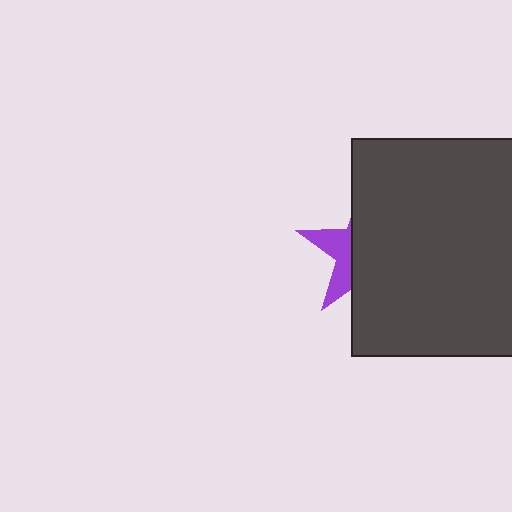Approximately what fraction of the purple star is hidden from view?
Roughly 68% of the purple star is hidden behind the dark gray rectangle.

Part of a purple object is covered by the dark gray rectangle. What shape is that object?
It is a star.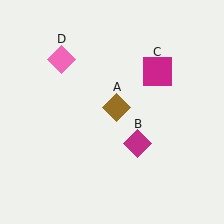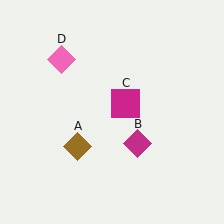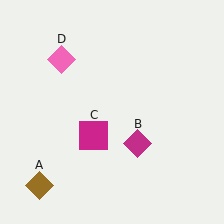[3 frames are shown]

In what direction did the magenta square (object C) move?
The magenta square (object C) moved down and to the left.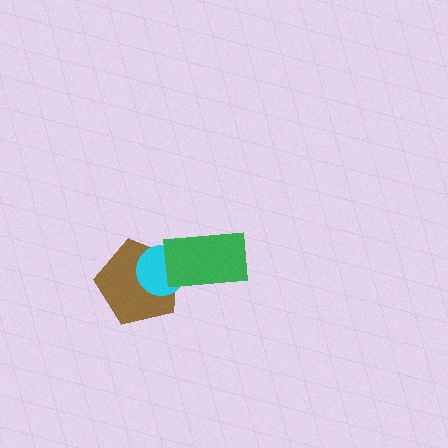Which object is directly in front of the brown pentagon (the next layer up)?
The cyan circle is directly in front of the brown pentagon.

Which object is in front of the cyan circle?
The green rectangle is in front of the cyan circle.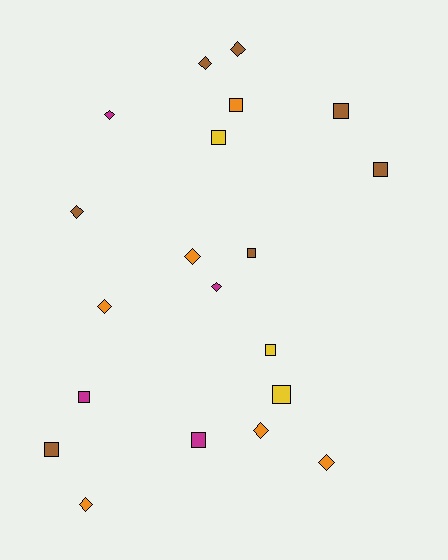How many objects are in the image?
There are 20 objects.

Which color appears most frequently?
Brown, with 7 objects.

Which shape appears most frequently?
Square, with 10 objects.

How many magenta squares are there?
There are 2 magenta squares.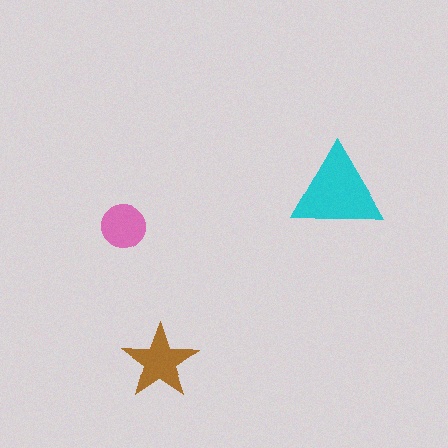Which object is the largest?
The cyan triangle.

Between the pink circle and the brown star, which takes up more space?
The brown star.